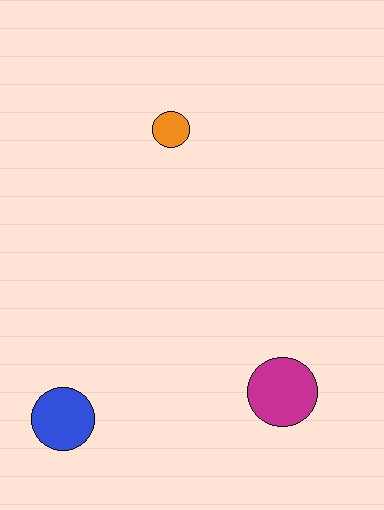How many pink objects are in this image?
There are no pink objects.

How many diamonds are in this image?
There are no diamonds.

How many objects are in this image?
There are 3 objects.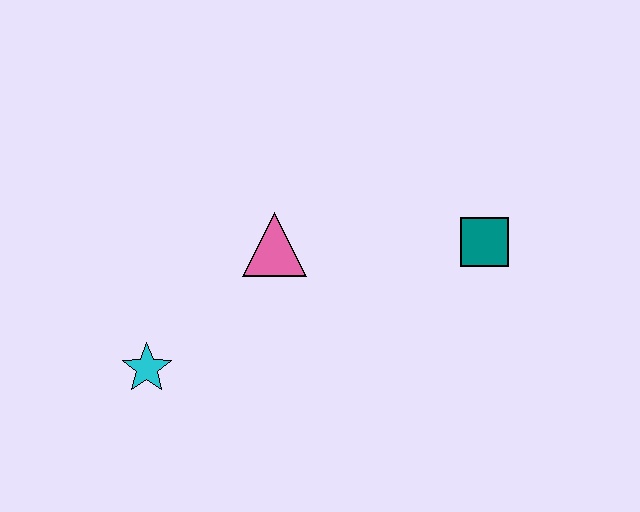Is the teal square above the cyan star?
Yes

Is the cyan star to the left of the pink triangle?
Yes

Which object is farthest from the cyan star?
The teal square is farthest from the cyan star.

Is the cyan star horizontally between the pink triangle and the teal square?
No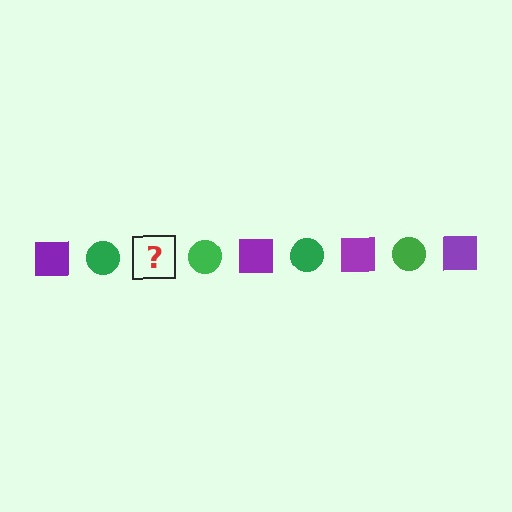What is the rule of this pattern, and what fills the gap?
The rule is that the pattern alternates between purple square and green circle. The gap should be filled with a purple square.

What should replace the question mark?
The question mark should be replaced with a purple square.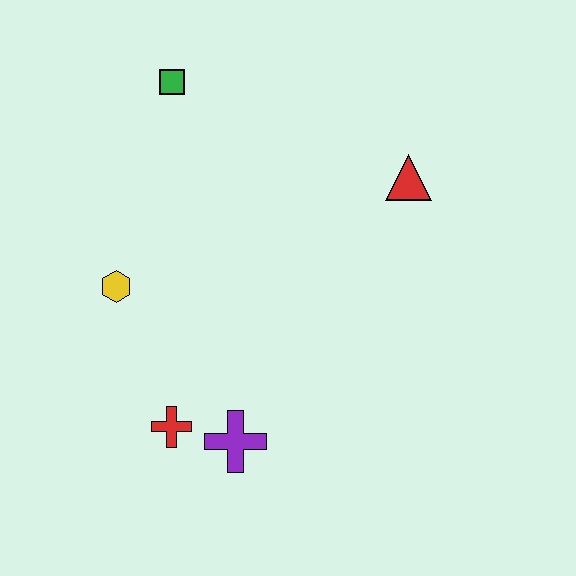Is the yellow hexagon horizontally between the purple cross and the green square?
No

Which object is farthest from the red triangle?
The red cross is farthest from the red triangle.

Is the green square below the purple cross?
No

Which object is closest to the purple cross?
The red cross is closest to the purple cross.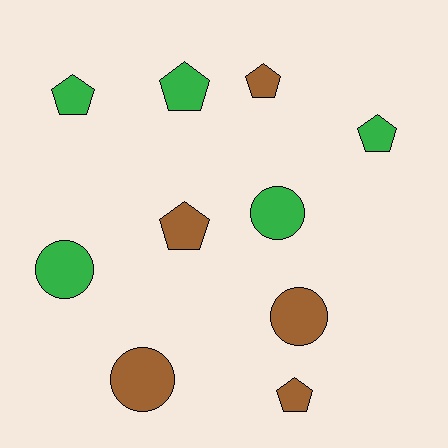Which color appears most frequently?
Green, with 5 objects.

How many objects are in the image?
There are 10 objects.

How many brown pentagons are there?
There are 3 brown pentagons.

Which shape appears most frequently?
Pentagon, with 6 objects.